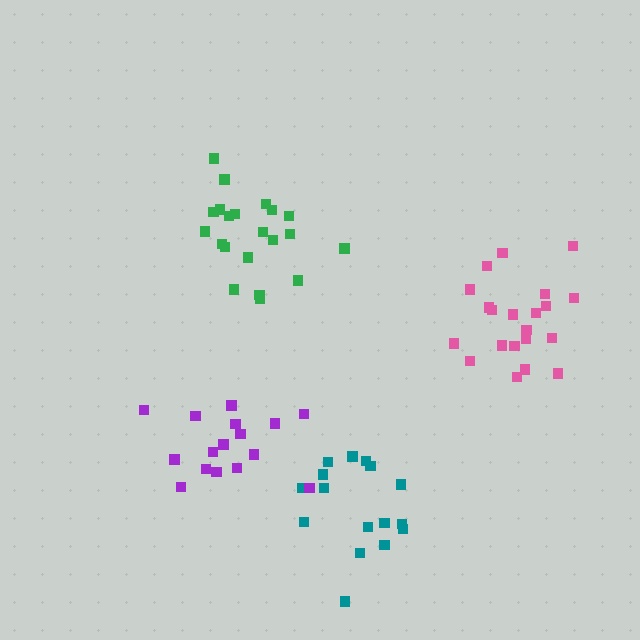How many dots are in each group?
Group 1: 16 dots, Group 2: 21 dots, Group 3: 21 dots, Group 4: 16 dots (74 total).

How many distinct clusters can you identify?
There are 4 distinct clusters.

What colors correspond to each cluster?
The clusters are colored: teal, pink, green, purple.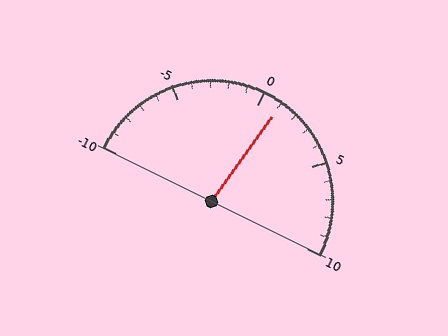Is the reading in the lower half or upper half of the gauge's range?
The reading is in the upper half of the range (-10 to 10).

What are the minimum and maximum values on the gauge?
The gauge ranges from -10 to 10.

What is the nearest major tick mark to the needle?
The nearest major tick mark is 0.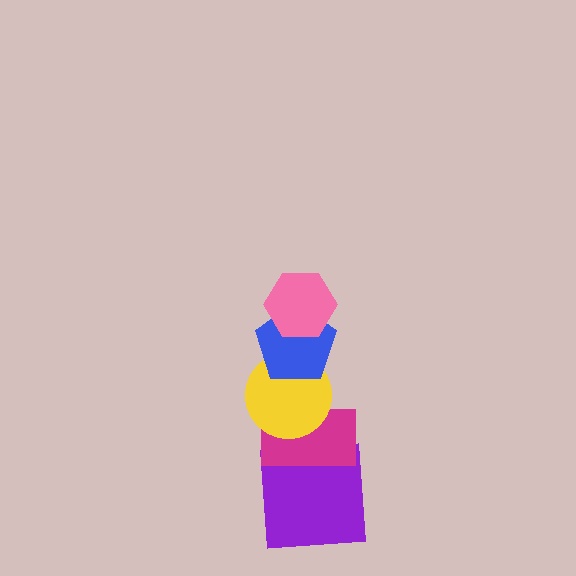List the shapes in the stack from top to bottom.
From top to bottom: the pink hexagon, the blue pentagon, the yellow circle, the magenta rectangle, the purple square.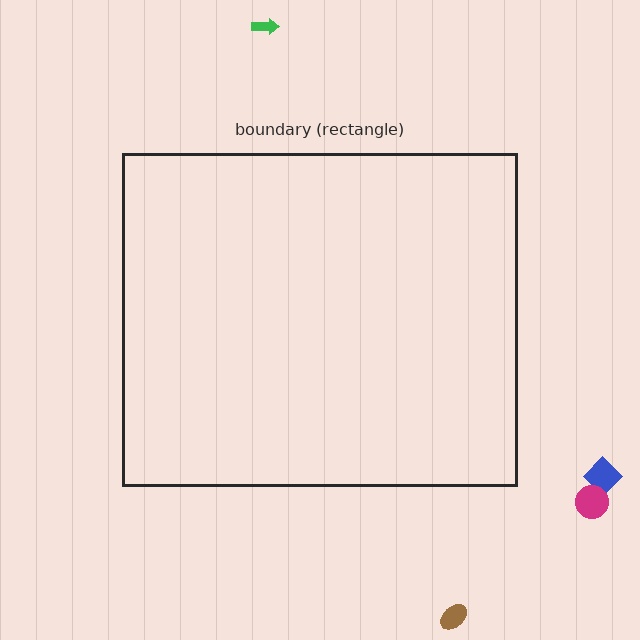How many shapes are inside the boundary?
0 inside, 4 outside.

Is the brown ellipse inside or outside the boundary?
Outside.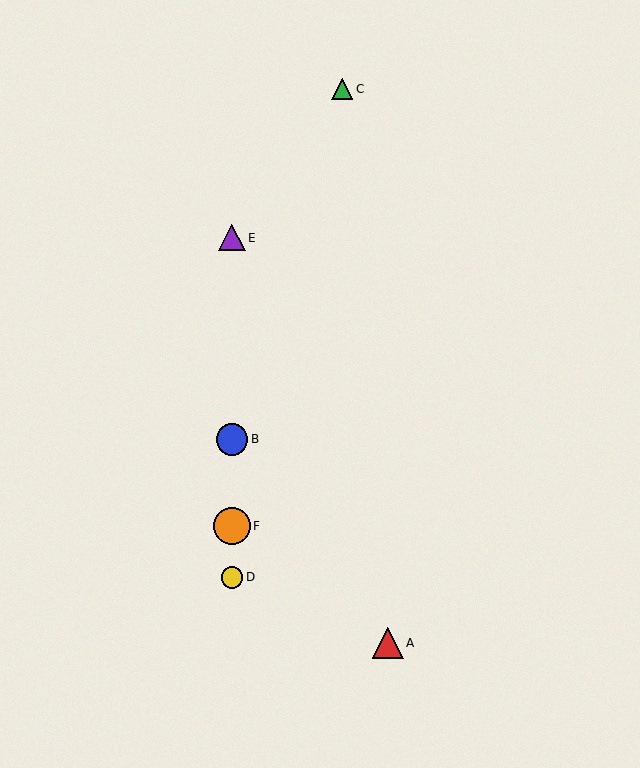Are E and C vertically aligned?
No, E is at x≈232 and C is at x≈342.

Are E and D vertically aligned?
Yes, both are at x≈232.